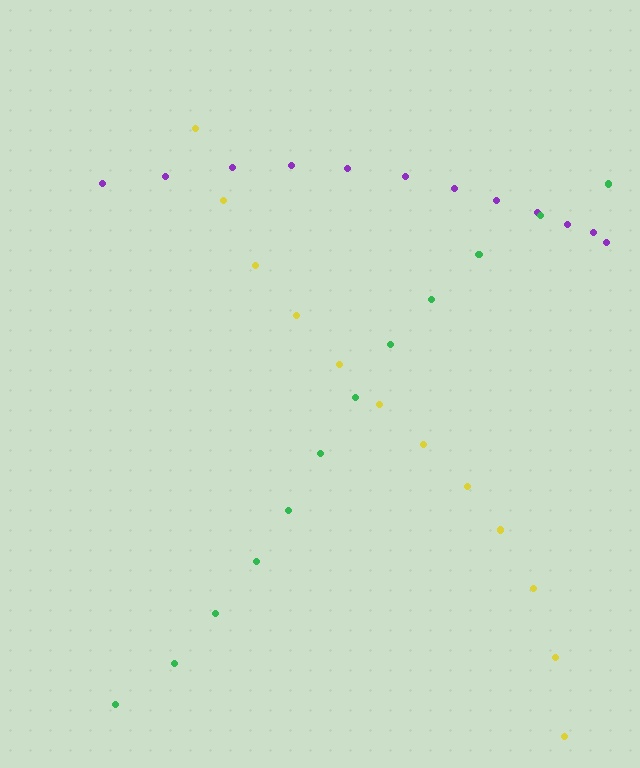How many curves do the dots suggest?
There are 3 distinct paths.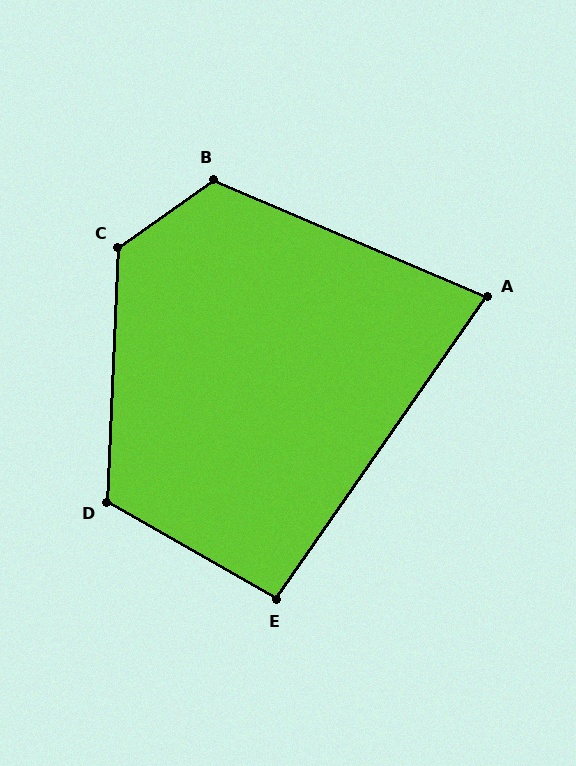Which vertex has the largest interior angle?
C, at approximately 128 degrees.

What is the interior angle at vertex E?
Approximately 95 degrees (approximately right).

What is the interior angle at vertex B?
Approximately 121 degrees (obtuse).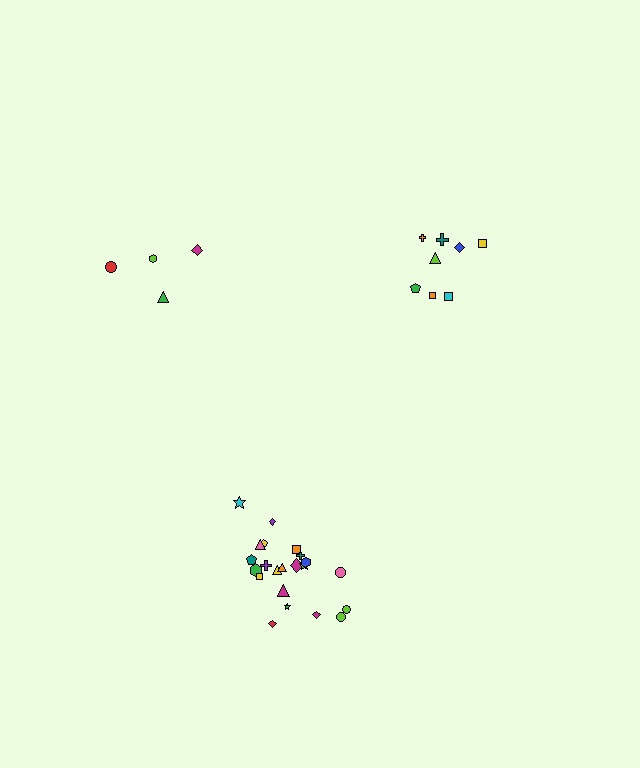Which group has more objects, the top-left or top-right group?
The top-right group.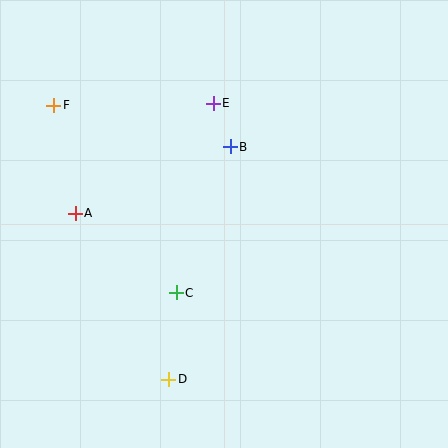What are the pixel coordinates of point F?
Point F is at (54, 105).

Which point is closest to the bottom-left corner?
Point D is closest to the bottom-left corner.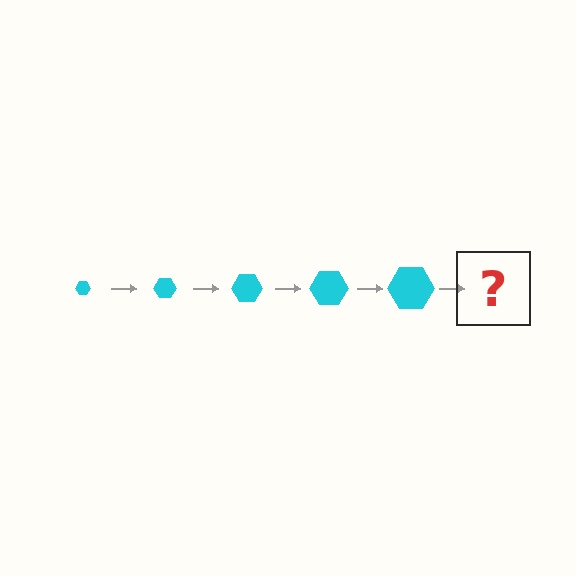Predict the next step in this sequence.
The next step is a cyan hexagon, larger than the previous one.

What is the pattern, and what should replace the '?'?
The pattern is that the hexagon gets progressively larger each step. The '?' should be a cyan hexagon, larger than the previous one.